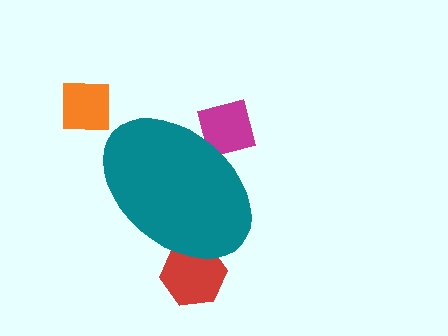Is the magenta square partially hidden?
Yes, the magenta square is partially hidden behind the teal ellipse.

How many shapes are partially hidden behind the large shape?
2 shapes are partially hidden.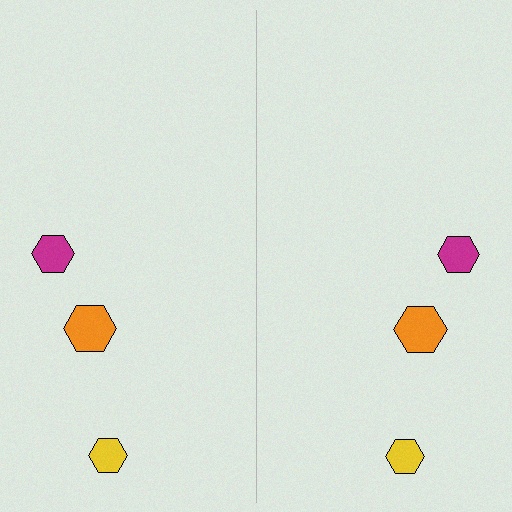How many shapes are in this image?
There are 6 shapes in this image.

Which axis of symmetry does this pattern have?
The pattern has a vertical axis of symmetry running through the center of the image.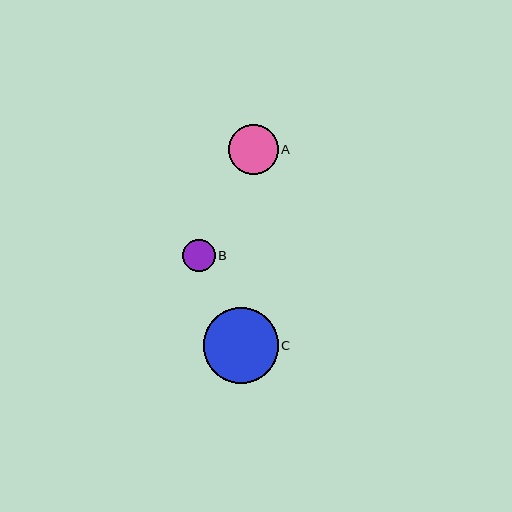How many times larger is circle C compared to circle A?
Circle C is approximately 1.5 times the size of circle A.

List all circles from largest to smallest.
From largest to smallest: C, A, B.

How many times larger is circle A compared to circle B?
Circle A is approximately 1.5 times the size of circle B.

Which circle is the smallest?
Circle B is the smallest with a size of approximately 32 pixels.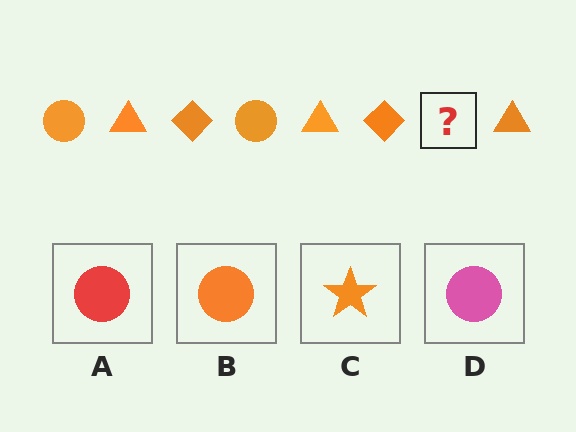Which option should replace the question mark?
Option B.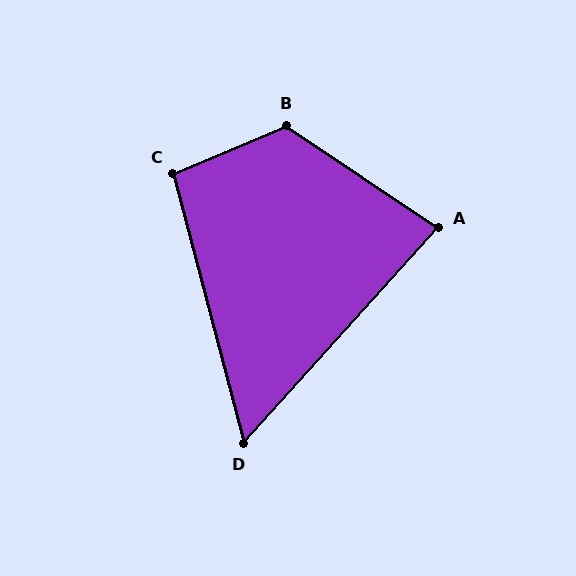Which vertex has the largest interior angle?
B, at approximately 123 degrees.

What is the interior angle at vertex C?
Approximately 98 degrees (obtuse).